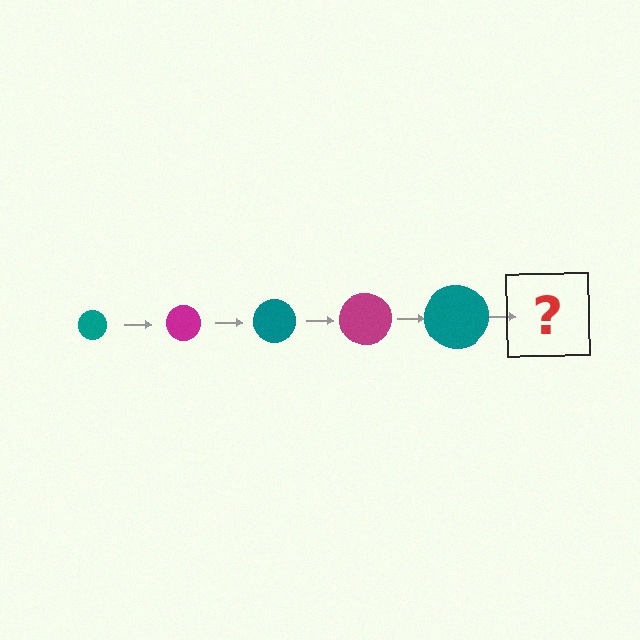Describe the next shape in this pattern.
It should be a magenta circle, larger than the previous one.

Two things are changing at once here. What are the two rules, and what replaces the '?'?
The two rules are that the circle grows larger each step and the color cycles through teal and magenta. The '?' should be a magenta circle, larger than the previous one.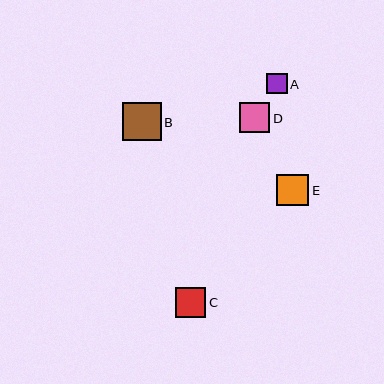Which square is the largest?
Square B is the largest with a size of approximately 38 pixels.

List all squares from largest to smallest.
From largest to smallest: B, E, D, C, A.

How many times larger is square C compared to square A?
Square C is approximately 1.5 times the size of square A.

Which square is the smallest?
Square A is the smallest with a size of approximately 20 pixels.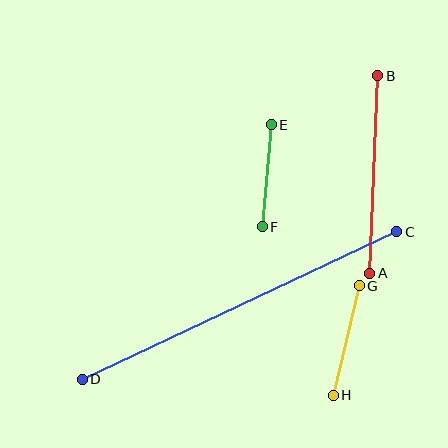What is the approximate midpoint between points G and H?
The midpoint is at approximately (346, 341) pixels.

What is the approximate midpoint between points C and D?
The midpoint is at approximately (239, 306) pixels.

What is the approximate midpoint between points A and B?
The midpoint is at approximately (374, 174) pixels.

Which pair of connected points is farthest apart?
Points C and D are farthest apart.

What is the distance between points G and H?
The distance is approximately 113 pixels.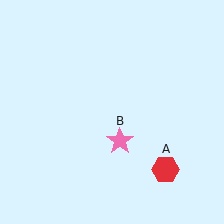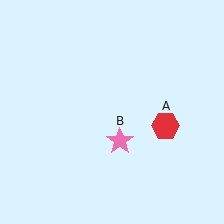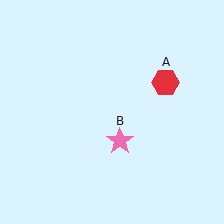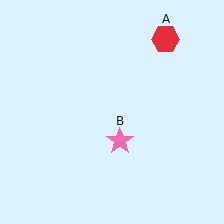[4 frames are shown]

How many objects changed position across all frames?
1 object changed position: red hexagon (object A).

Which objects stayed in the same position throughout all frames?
Pink star (object B) remained stationary.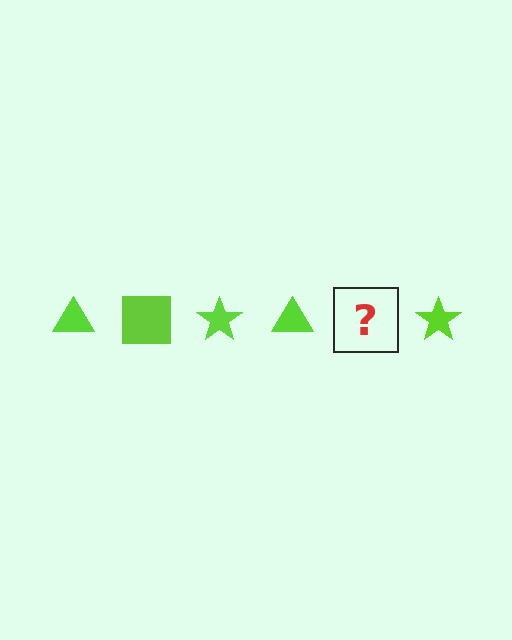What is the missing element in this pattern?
The missing element is a lime square.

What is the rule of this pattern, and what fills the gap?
The rule is that the pattern cycles through triangle, square, star shapes in lime. The gap should be filled with a lime square.